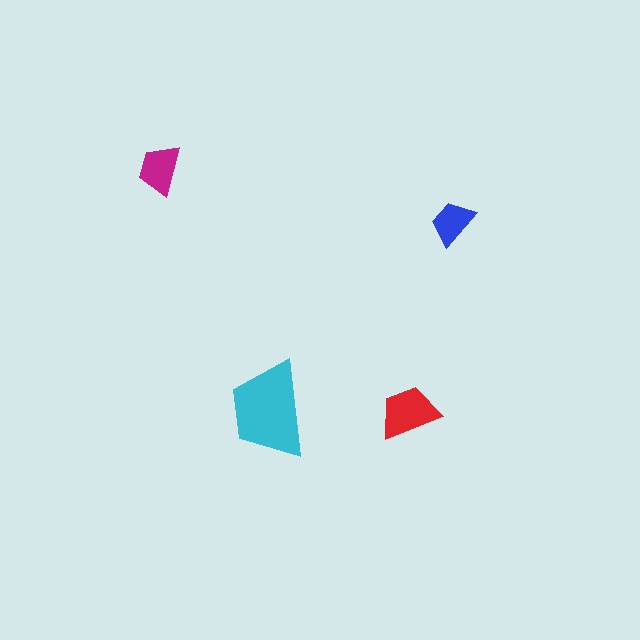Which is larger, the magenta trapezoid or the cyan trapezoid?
The cyan one.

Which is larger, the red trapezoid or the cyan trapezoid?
The cyan one.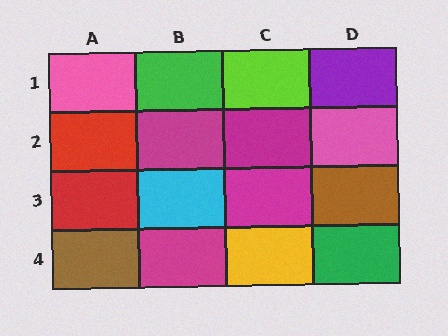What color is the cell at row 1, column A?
Pink.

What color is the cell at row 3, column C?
Magenta.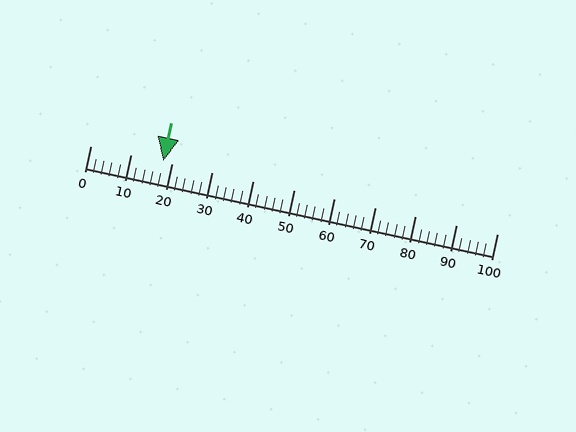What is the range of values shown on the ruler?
The ruler shows values from 0 to 100.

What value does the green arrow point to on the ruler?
The green arrow points to approximately 18.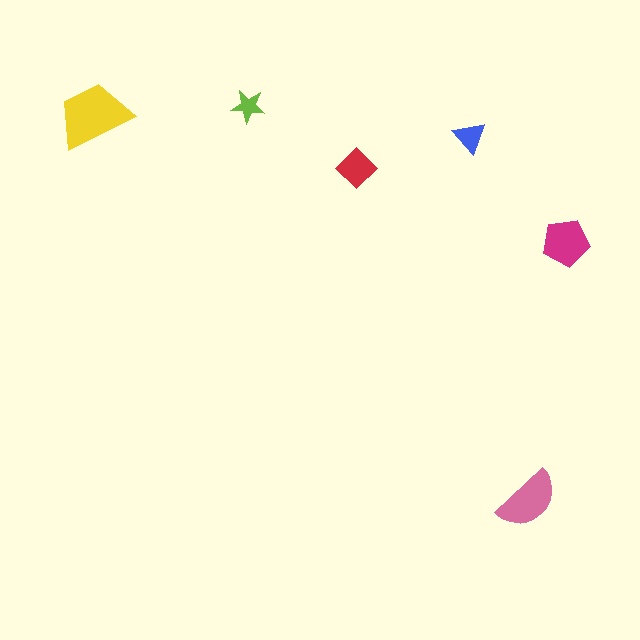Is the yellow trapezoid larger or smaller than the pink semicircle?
Larger.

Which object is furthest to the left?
The yellow trapezoid is leftmost.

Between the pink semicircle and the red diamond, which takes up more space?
The pink semicircle.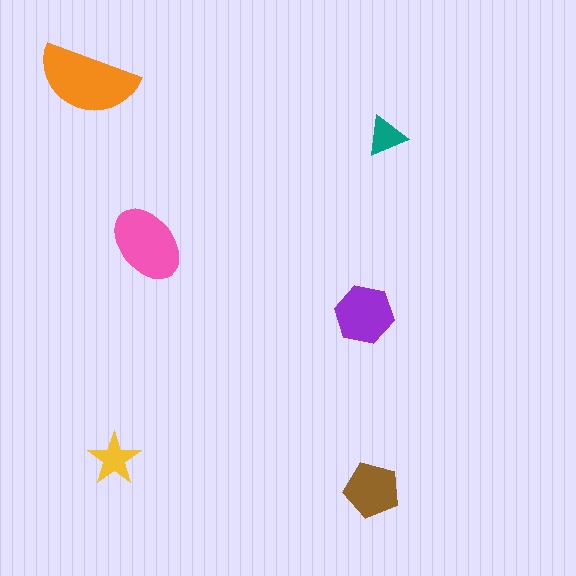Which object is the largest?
The orange semicircle.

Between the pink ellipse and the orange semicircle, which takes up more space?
The orange semicircle.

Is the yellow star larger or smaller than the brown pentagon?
Smaller.